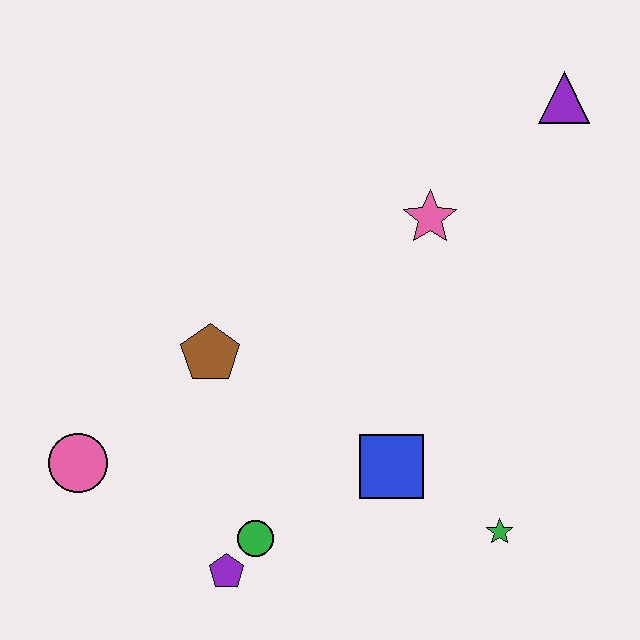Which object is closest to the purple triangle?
The pink star is closest to the purple triangle.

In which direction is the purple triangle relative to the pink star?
The purple triangle is to the right of the pink star.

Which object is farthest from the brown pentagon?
The purple triangle is farthest from the brown pentagon.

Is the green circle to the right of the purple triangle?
No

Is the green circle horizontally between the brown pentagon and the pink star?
Yes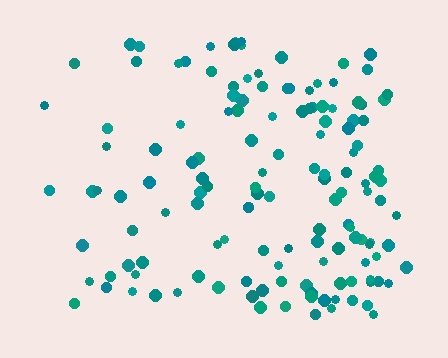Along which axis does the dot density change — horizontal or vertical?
Horizontal.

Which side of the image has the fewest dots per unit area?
The left.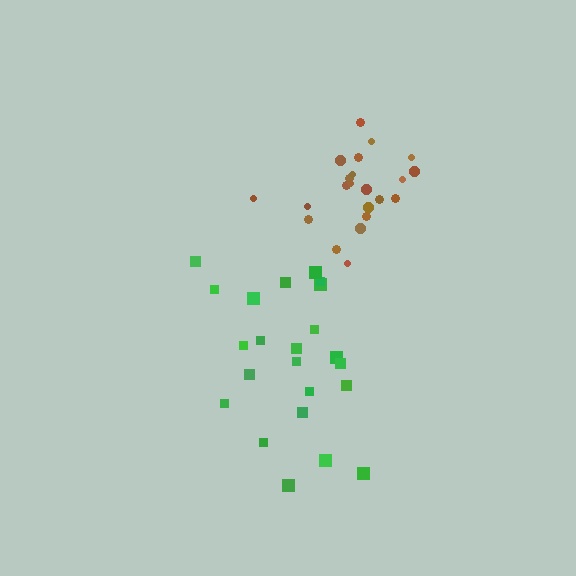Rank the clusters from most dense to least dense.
brown, green.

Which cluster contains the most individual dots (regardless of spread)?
Green (23).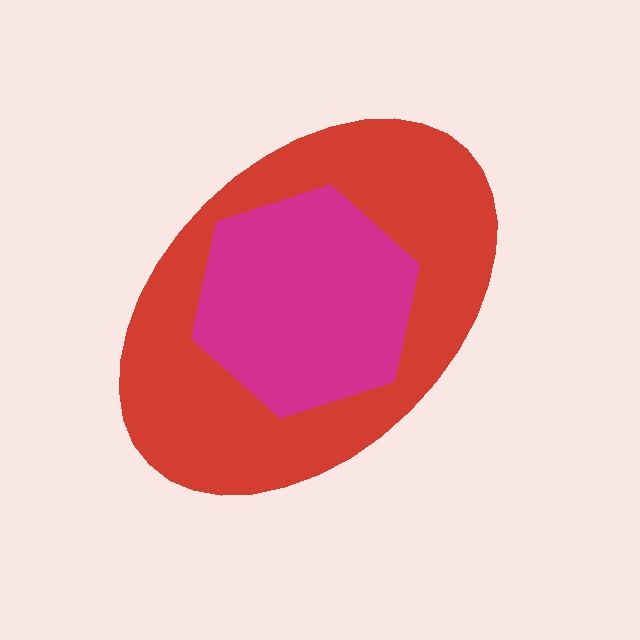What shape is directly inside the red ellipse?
The magenta hexagon.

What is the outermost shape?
The red ellipse.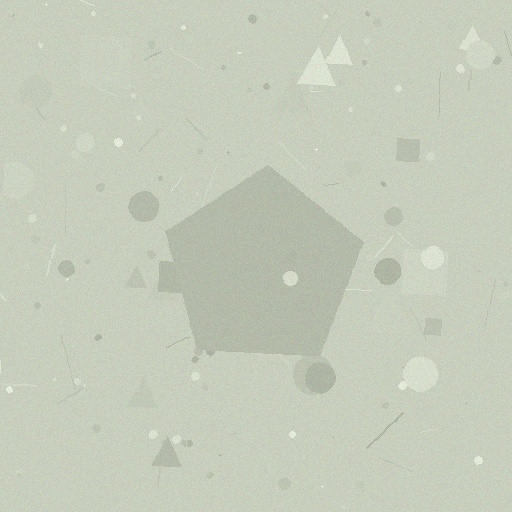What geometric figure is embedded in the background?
A pentagon is embedded in the background.